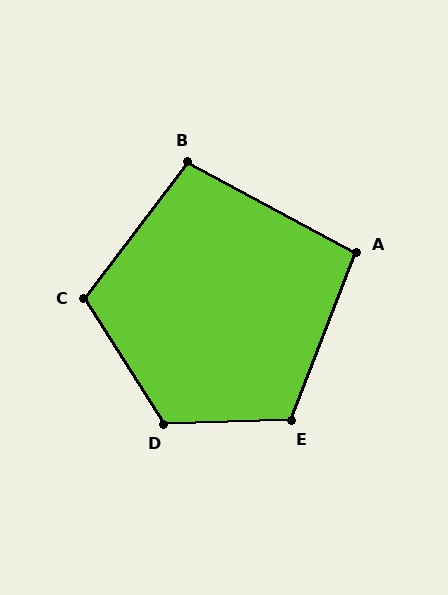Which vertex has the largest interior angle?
D, at approximately 121 degrees.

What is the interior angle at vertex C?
Approximately 110 degrees (obtuse).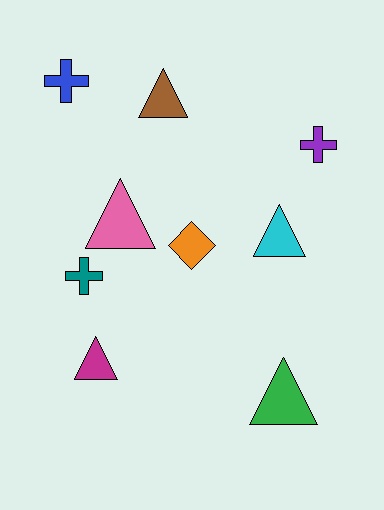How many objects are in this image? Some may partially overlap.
There are 9 objects.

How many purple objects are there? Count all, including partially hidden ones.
There is 1 purple object.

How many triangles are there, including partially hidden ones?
There are 5 triangles.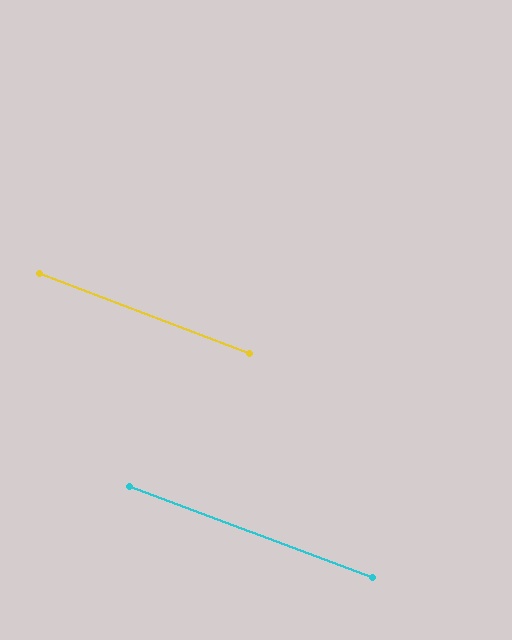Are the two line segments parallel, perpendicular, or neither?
Parallel — their directions differ by only 0.6°.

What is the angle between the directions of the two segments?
Approximately 1 degree.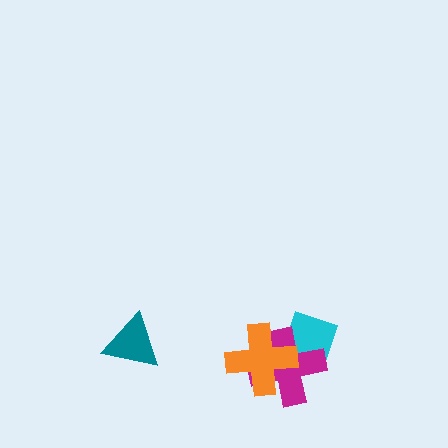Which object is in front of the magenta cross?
The orange cross is in front of the magenta cross.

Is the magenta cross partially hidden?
Yes, it is partially covered by another shape.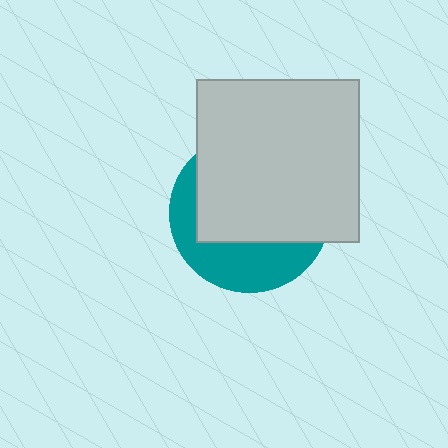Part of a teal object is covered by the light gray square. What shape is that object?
It is a circle.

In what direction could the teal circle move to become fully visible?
The teal circle could move down. That would shift it out from behind the light gray square entirely.